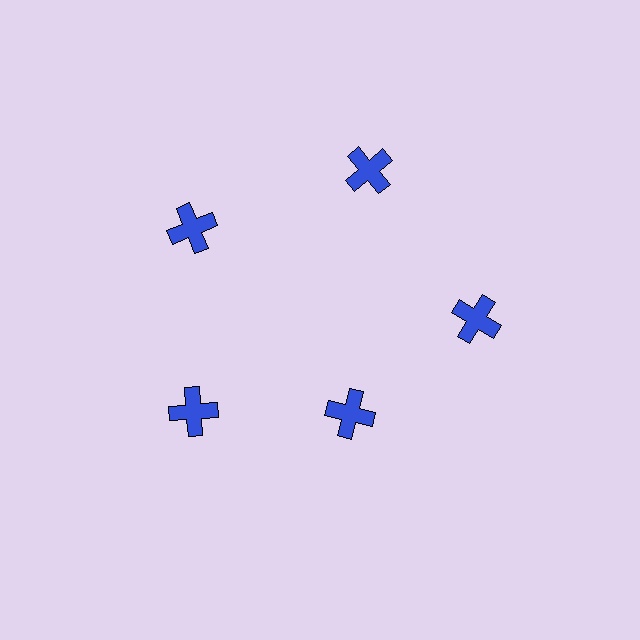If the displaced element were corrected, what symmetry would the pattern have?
It would have 5-fold rotational symmetry — the pattern would map onto itself every 72 degrees.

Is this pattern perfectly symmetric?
No. The 5 blue crosses are arranged in a ring, but one element near the 5 o'clock position is pulled inward toward the center, breaking the 5-fold rotational symmetry.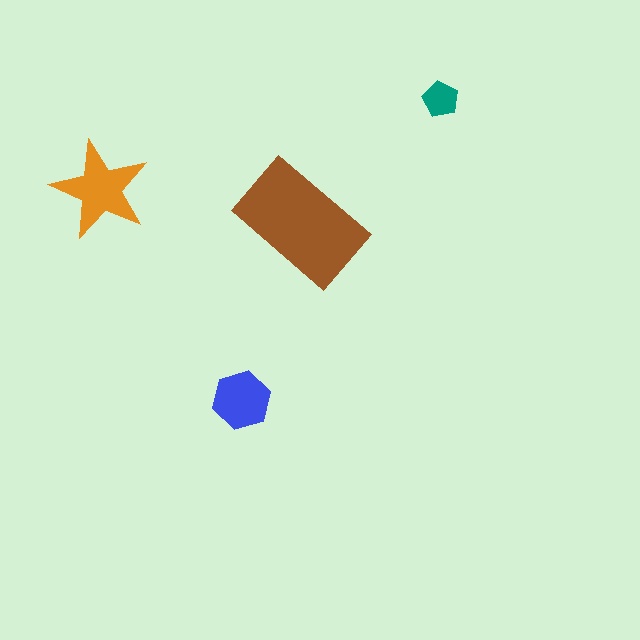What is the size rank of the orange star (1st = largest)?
2nd.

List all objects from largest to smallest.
The brown rectangle, the orange star, the blue hexagon, the teal pentagon.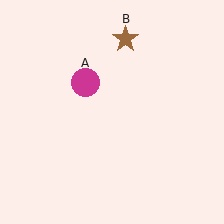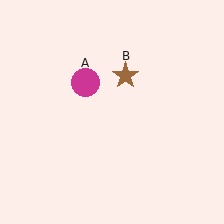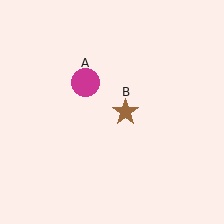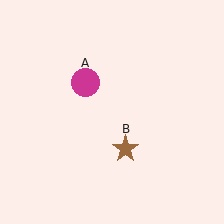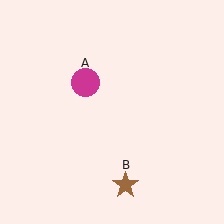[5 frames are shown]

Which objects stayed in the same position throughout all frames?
Magenta circle (object A) remained stationary.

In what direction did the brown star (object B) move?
The brown star (object B) moved down.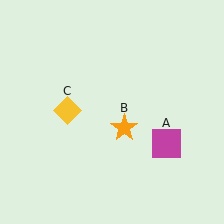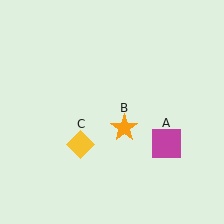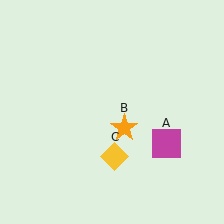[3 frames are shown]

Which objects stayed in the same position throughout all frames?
Magenta square (object A) and orange star (object B) remained stationary.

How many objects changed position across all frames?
1 object changed position: yellow diamond (object C).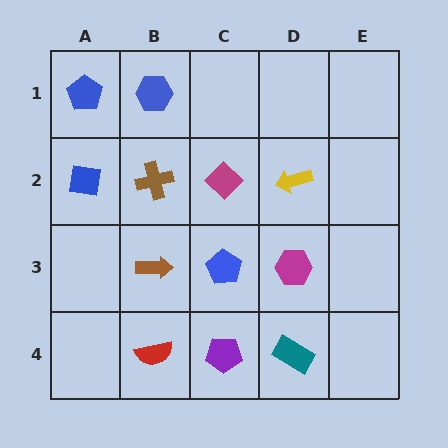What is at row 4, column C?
A purple pentagon.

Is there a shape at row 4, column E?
No, that cell is empty.